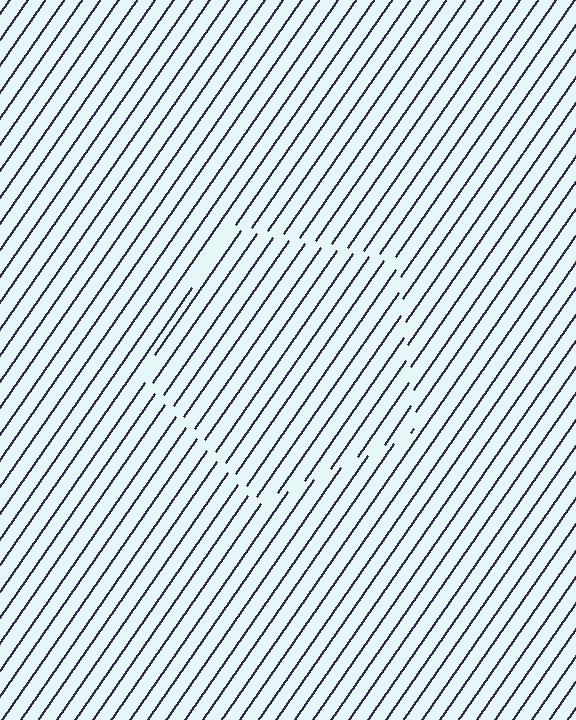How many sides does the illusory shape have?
5 sides — the line-ends trace a pentagon.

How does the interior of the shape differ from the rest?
The interior of the shape contains the same grating, shifted by half a period — the contour is defined by the phase discontinuity where line-ends from the inner and outer gratings abut.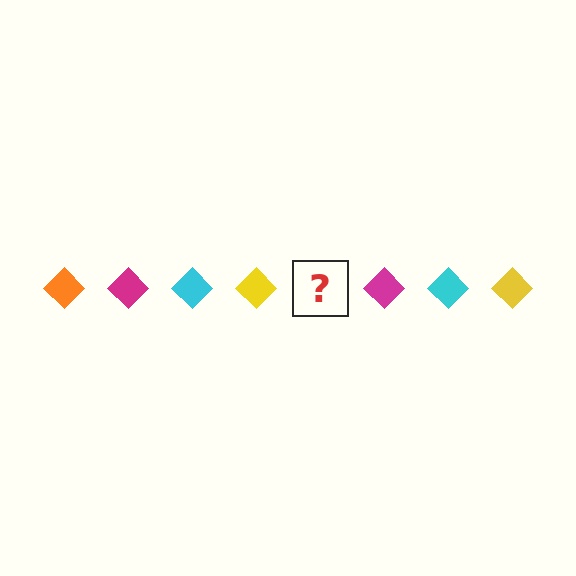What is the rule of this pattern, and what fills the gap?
The rule is that the pattern cycles through orange, magenta, cyan, yellow diamonds. The gap should be filled with an orange diamond.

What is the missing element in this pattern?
The missing element is an orange diamond.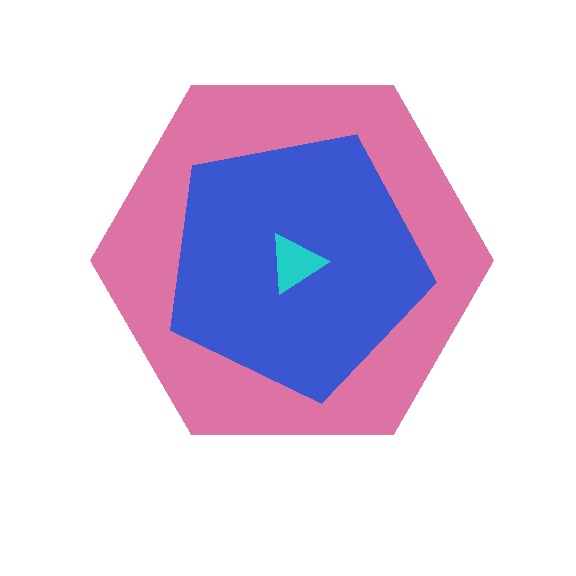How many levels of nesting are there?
3.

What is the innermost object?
The cyan triangle.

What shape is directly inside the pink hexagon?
The blue pentagon.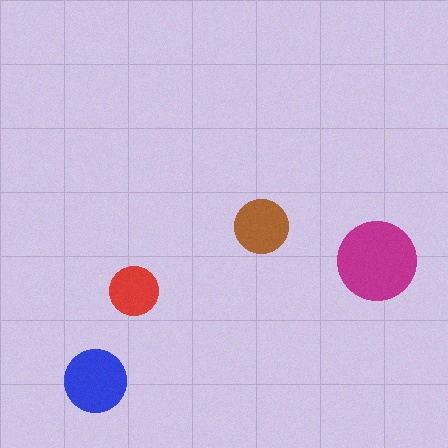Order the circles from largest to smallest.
the magenta one, the blue one, the brown one, the red one.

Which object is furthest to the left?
The blue circle is leftmost.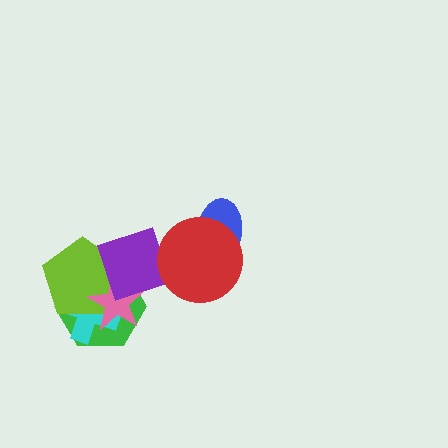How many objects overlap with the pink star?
4 objects overlap with the pink star.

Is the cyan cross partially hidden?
Yes, it is partially covered by another shape.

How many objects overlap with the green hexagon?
4 objects overlap with the green hexagon.